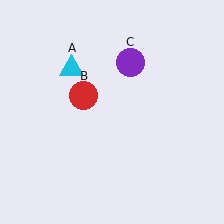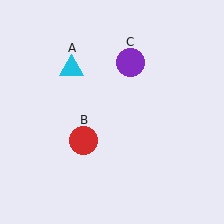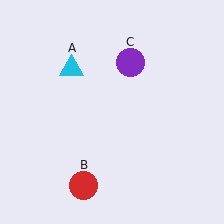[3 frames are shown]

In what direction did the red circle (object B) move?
The red circle (object B) moved down.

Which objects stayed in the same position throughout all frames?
Cyan triangle (object A) and purple circle (object C) remained stationary.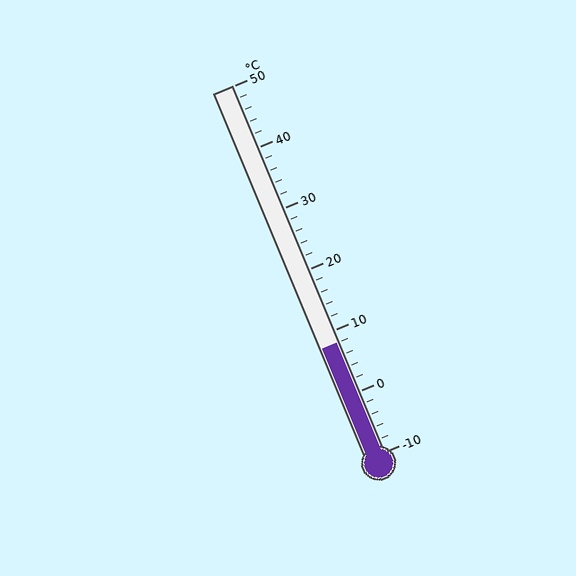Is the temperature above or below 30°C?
The temperature is below 30°C.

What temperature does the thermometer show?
The thermometer shows approximately 8°C.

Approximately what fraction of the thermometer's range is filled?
The thermometer is filled to approximately 30% of its range.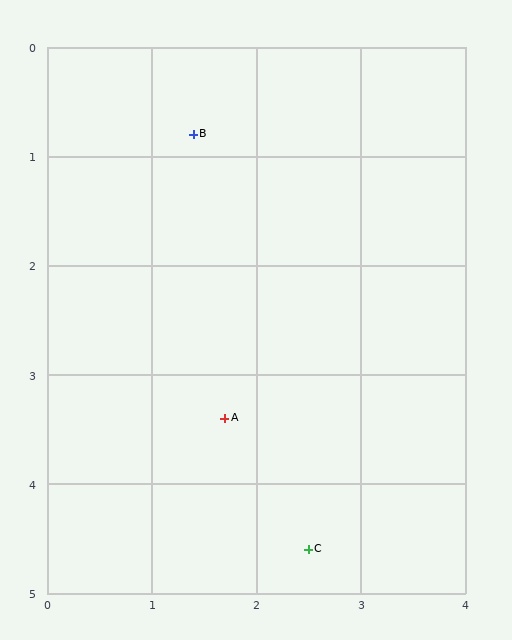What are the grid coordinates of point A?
Point A is at approximately (1.7, 3.4).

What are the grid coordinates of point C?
Point C is at approximately (2.5, 4.6).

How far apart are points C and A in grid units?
Points C and A are about 1.4 grid units apart.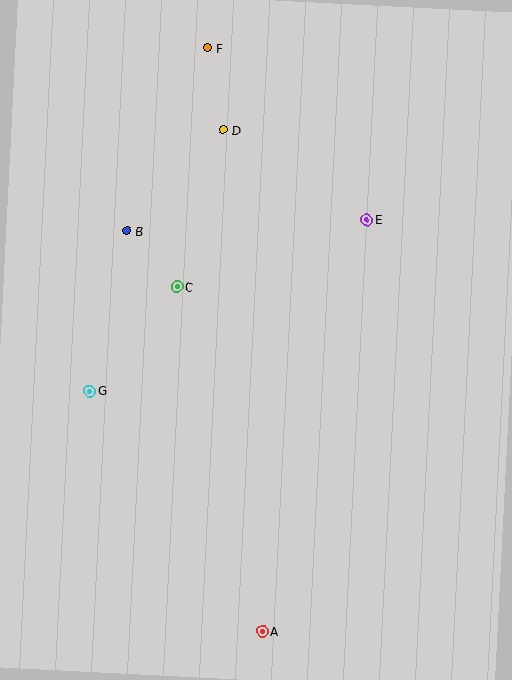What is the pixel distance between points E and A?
The distance between E and A is 425 pixels.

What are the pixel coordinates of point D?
Point D is at (223, 130).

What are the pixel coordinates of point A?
Point A is at (262, 631).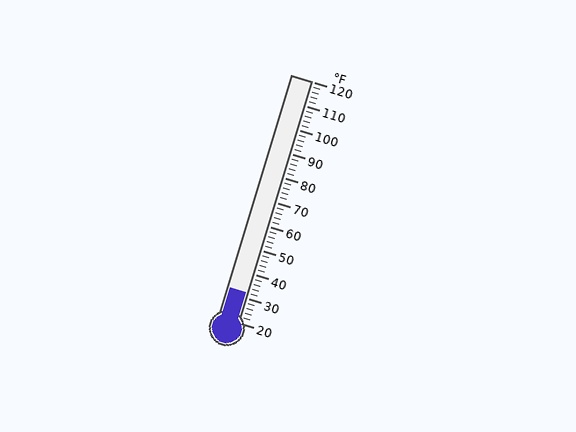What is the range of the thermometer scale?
The thermometer scale ranges from 20°F to 120°F.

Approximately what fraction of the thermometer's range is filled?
The thermometer is filled to approximately 10% of its range.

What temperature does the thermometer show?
The thermometer shows approximately 32°F.